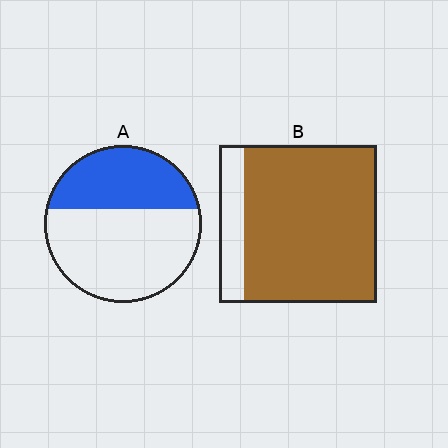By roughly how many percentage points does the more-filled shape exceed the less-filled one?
By roughly 45 percentage points (B over A).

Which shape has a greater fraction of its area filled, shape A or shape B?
Shape B.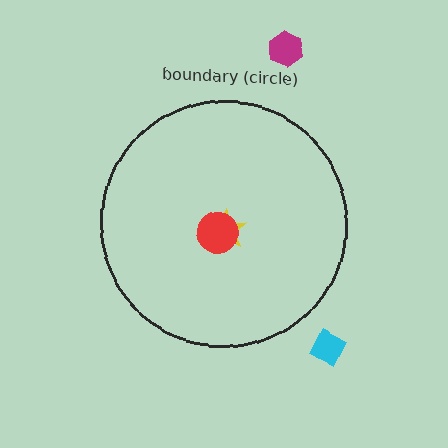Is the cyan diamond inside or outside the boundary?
Outside.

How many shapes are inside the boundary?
2 inside, 2 outside.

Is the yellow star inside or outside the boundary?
Inside.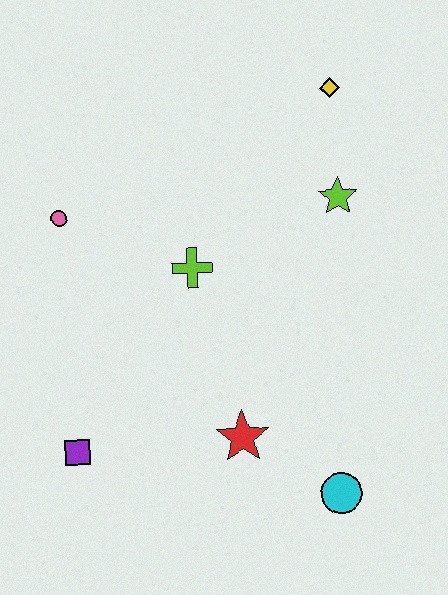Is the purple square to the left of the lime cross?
Yes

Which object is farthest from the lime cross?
The cyan circle is farthest from the lime cross.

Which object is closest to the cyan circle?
The red star is closest to the cyan circle.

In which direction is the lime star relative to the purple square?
The lime star is to the right of the purple square.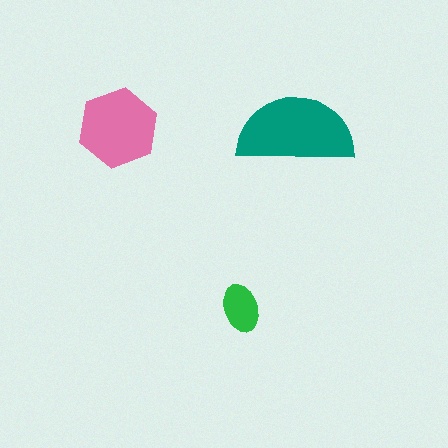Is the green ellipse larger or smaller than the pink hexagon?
Smaller.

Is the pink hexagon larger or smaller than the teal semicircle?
Smaller.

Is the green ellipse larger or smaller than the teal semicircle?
Smaller.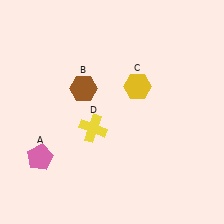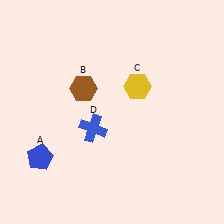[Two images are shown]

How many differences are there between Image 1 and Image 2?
There are 2 differences between the two images.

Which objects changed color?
A changed from pink to blue. D changed from yellow to blue.